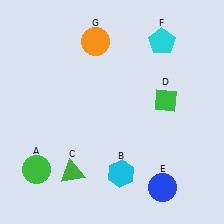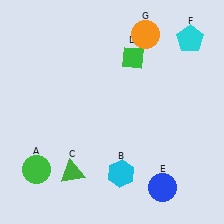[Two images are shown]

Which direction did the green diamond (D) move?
The green diamond (D) moved up.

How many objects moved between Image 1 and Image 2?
3 objects moved between the two images.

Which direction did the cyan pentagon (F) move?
The cyan pentagon (F) moved right.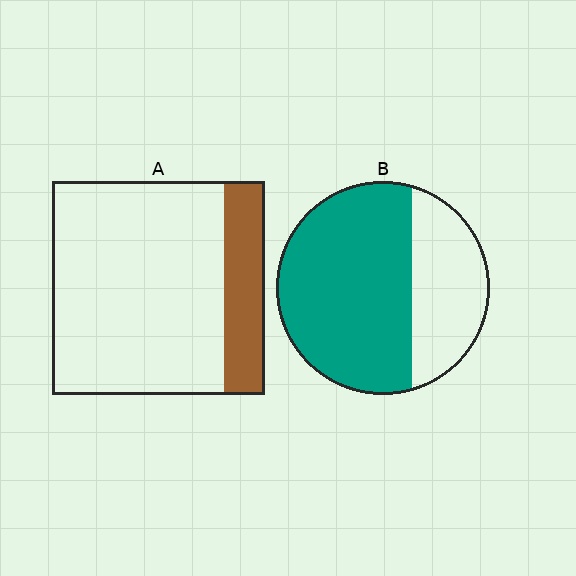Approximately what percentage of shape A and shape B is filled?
A is approximately 20% and B is approximately 65%.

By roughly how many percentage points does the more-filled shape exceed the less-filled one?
By roughly 50 percentage points (B over A).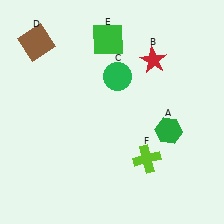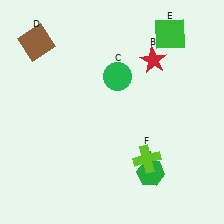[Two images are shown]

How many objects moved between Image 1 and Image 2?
2 objects moved between the two images.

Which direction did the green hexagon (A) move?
The green hexagon (A) moved down.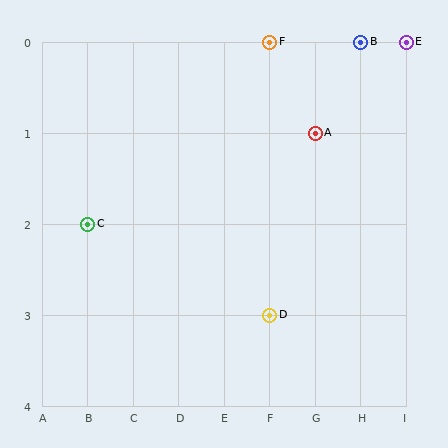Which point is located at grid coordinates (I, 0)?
Point E is at (I, 0).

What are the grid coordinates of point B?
Point B is at grid coordinates (H, 0).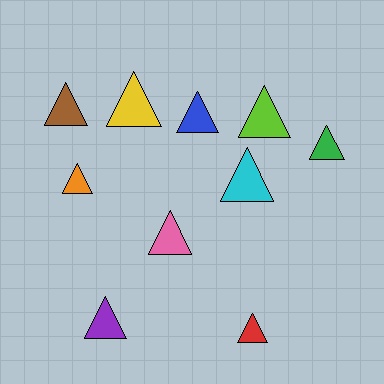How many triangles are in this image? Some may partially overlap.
There are 10 triangles.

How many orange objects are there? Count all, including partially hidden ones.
There is 1 orange object.